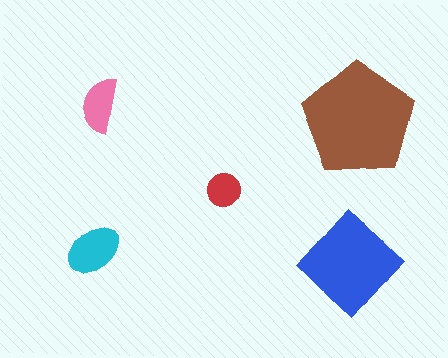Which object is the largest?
The brown pentagon.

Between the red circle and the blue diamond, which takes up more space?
The blue diamond.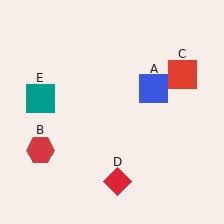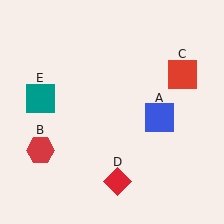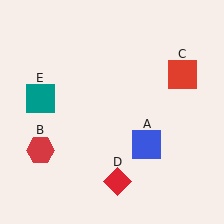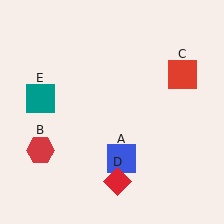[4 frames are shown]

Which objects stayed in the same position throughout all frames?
Red hexagon (object B) and red square (object C) and red diamond (object D) and teal square (object E) remained stationary.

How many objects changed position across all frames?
1 object changed position: blue square (object A).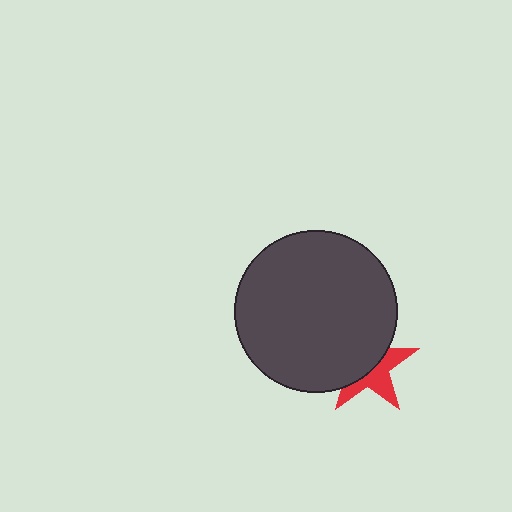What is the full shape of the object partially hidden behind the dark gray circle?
The partially hidden object is a red star.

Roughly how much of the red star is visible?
A small part of it is visible (roughly 45%).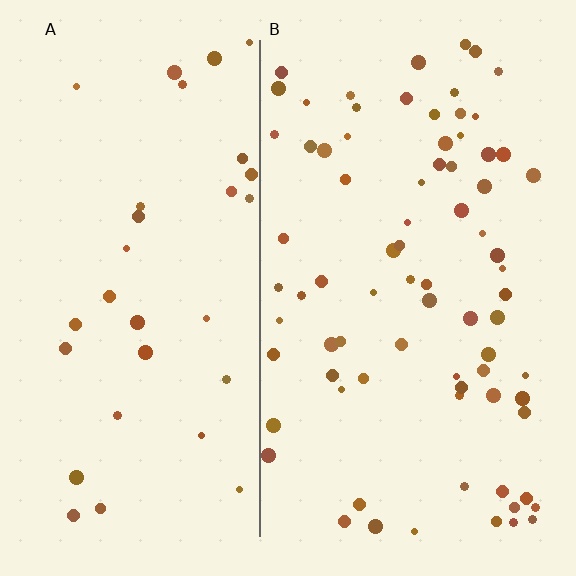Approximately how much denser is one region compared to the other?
Approximately 2.4× — region B over region A.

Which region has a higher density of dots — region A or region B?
B (the right).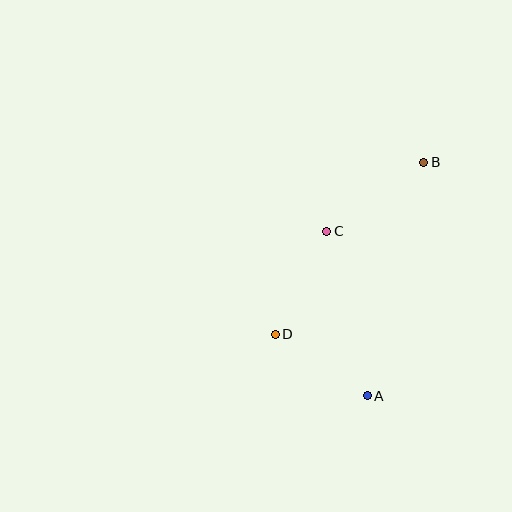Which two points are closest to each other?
Points A and D are closest to each other.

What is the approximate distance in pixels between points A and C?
The distance between A and C is approximately 169 pixels.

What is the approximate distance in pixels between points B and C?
The distance between B and C is approximately 119 pixels.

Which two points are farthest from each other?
Points A and B are farthest from each other.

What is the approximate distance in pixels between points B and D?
The distance between B and D is approximately 227 pixels.